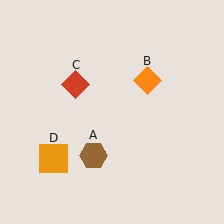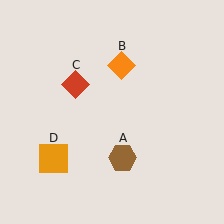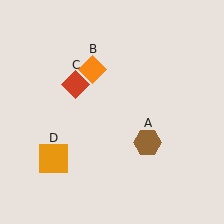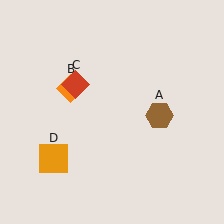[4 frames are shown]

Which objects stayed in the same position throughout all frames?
Red diamond (object C) and orange square (object D) remained stationary.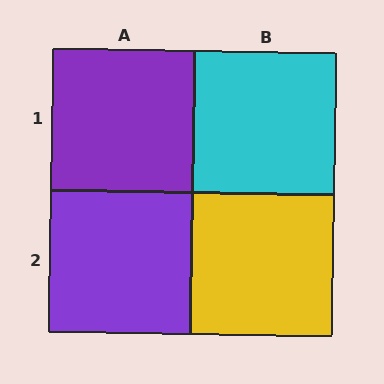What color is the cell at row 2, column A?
Purple.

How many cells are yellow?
1 cell is yellow.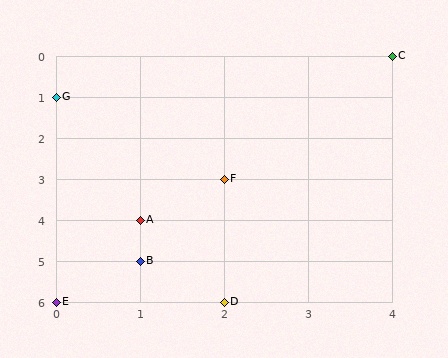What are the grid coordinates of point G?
Point G is at grid coordinates (0, 1).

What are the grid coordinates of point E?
Point E is at grid coordinates (0, 6).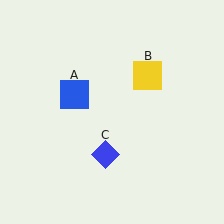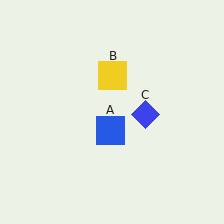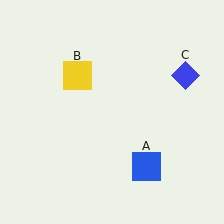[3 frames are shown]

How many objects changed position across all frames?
3 objects changed position: blue square (object A), yellow square (object B), blue diamond (object C).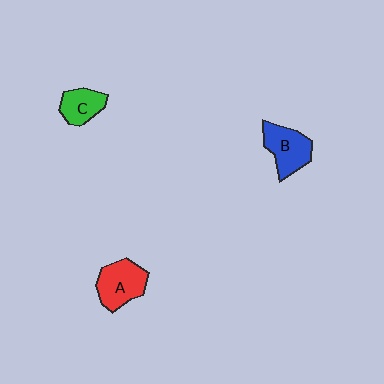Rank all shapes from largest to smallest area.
From largest to smallest: A (red), B (blue), C (green).